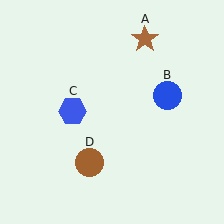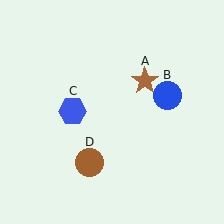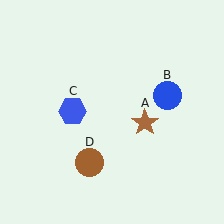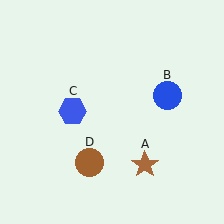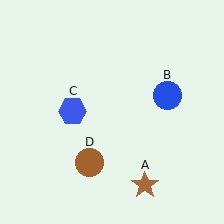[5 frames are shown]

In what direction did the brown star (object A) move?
The brown star (object A) moved down.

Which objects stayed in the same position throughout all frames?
Blue circle (object B) and blue hexagon (object C) and brown circle (object D) remained stationary.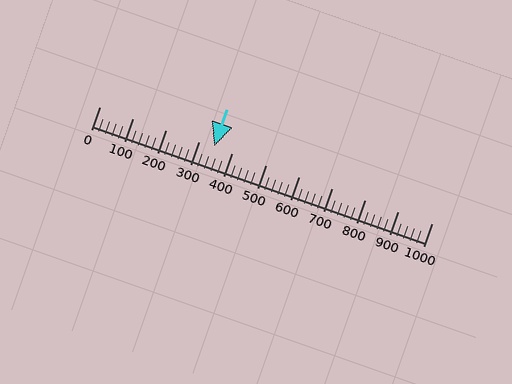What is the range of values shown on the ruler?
The ruler shows values from 0 to 1000.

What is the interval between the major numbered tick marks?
The major tick marks are spaced 100 units apart.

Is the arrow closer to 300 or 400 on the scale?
The arrow is closer to 300.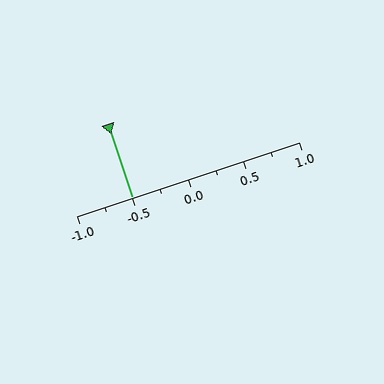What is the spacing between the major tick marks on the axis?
The major ticks are spaced 0.5 apart.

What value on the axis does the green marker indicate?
The marker indicates approximately -0.5.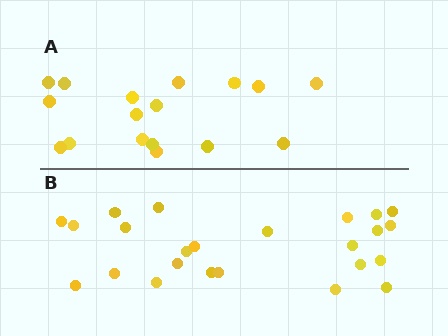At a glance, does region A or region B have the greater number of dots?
Region B (the bottom region) has more dots.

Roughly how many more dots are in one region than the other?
Region B has roughly 8 or so more dots than region A.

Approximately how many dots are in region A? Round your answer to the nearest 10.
About 20 dots. (The exact count is 17, which rounds to 20.)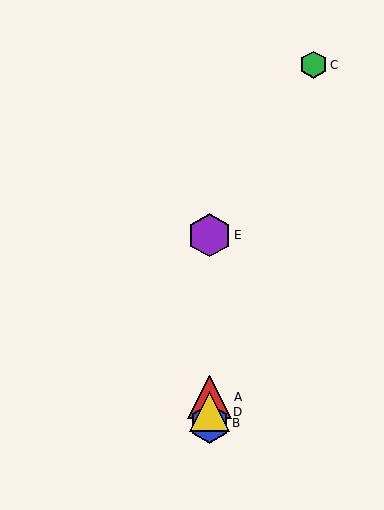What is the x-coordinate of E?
Object E is at x≈209.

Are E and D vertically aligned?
Yes, both are at x≈209.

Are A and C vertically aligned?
No, A is at x≈209 and C is at x≈313.